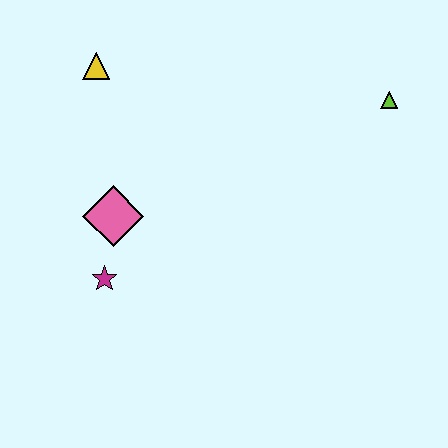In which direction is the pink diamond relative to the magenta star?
The pink diamond is above the magenta star.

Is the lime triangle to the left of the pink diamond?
No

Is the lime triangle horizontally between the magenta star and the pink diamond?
No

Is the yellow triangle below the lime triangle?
No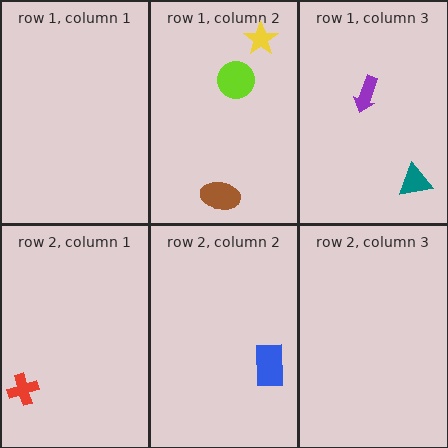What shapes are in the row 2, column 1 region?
The red cross.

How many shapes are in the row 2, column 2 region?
1.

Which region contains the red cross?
The row 2, column 1 region.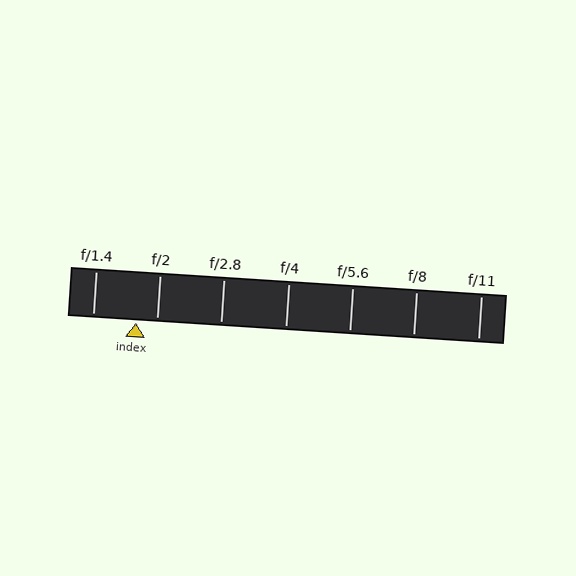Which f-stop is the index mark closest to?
The index mark is closest to f/2.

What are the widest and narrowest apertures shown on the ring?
The widest aperture shown is f/1.4 and the narrowest is f/11.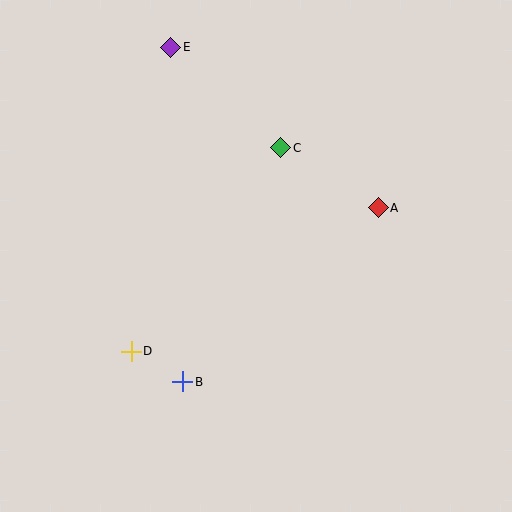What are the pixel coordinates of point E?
Point E is at (171, 47).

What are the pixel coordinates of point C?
Point C is at (280, 148).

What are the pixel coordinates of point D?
Point D is at (131, 351).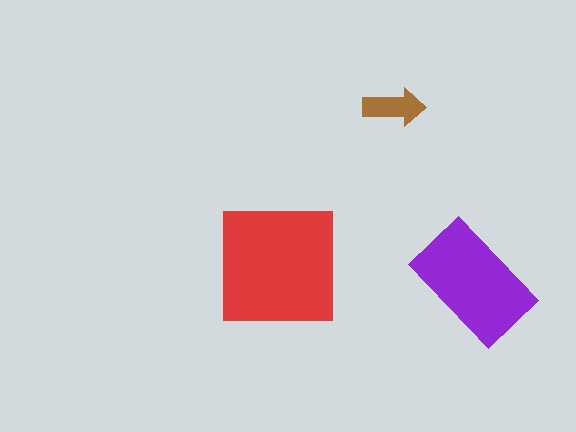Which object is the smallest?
The brown arrow.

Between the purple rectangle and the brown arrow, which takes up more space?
The purple rectangle.